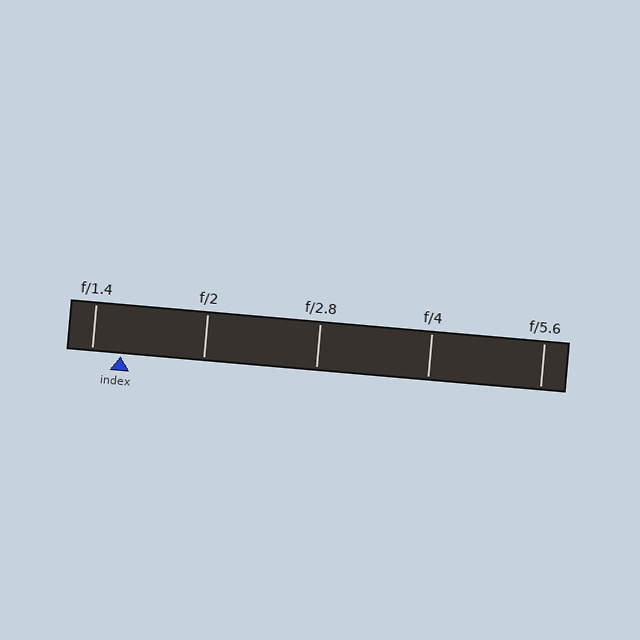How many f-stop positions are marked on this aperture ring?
There are 5 f-stop positions marked.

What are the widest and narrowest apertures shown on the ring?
The widest aperture shown is f/1.4 and the narrowest is f/5.6.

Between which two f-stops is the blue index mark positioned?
The index mark is between f/1.4 and f/2.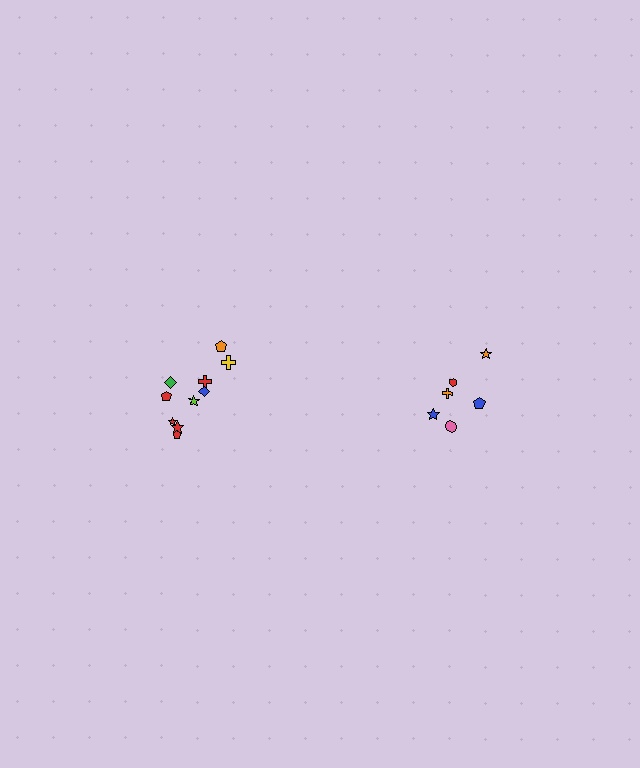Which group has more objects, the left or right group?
The left group.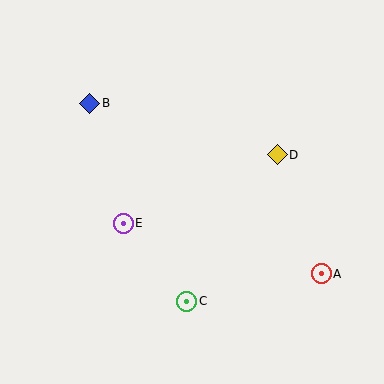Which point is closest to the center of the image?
Point E at (123, 223) is closest to the center.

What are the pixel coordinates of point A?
Point A is at (321, 274).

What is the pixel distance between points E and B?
The distance between E and B is 124 pixels.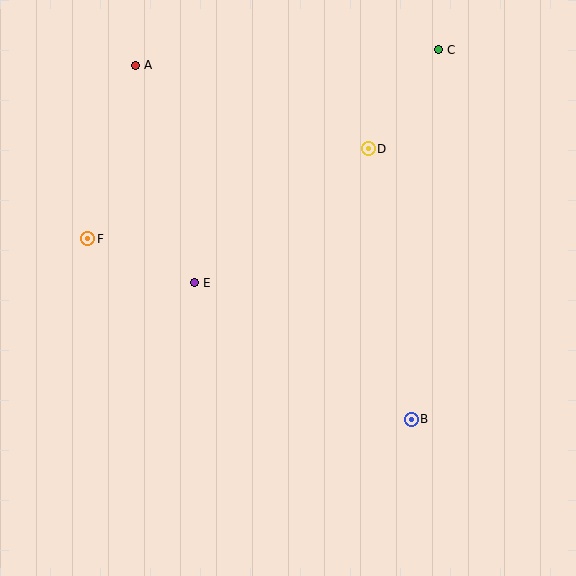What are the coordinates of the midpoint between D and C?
The midpoint between D and C is at (403, 99).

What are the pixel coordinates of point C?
Point C is at (438, 50).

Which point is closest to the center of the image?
Point E at (194, 283) is closest to the center.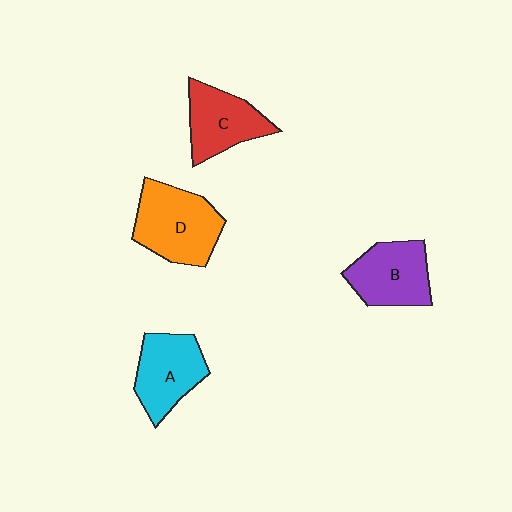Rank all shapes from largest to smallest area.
From largest to smallest: D (orange), A (cyan), B (purple), C (red).